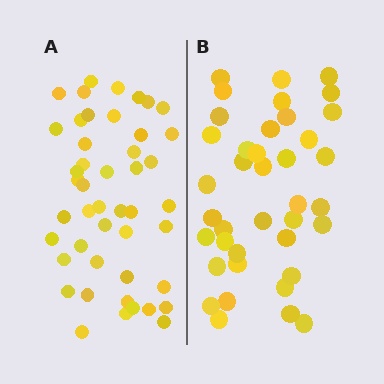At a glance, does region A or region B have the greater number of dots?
Region A (the left region) has more dots.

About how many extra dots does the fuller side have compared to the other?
Region A has roughly 8 or so more dots than region B.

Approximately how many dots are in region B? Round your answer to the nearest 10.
About 40 dots. (The exact count is 39, which rounds to 40.)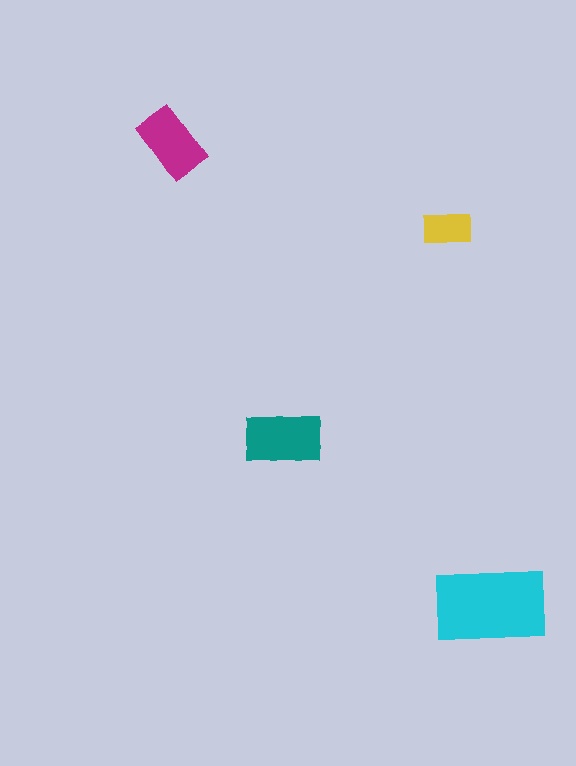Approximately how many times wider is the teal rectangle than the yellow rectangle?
About 1.5 times wider.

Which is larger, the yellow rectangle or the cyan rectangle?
The cyan one.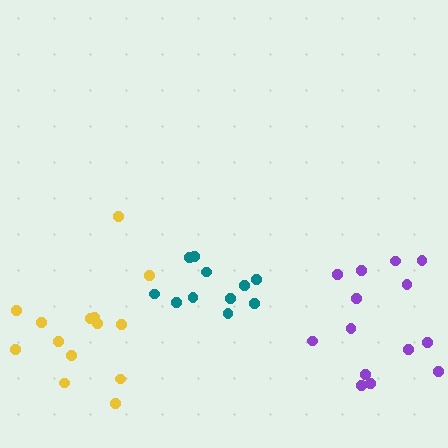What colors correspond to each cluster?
The clusters are colored: teal, yellow, purple.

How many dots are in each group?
Group 1: 11 dots, Group 2: 14 dots, Group 3: 14 dots (39 total).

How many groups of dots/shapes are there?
There are 3 groups.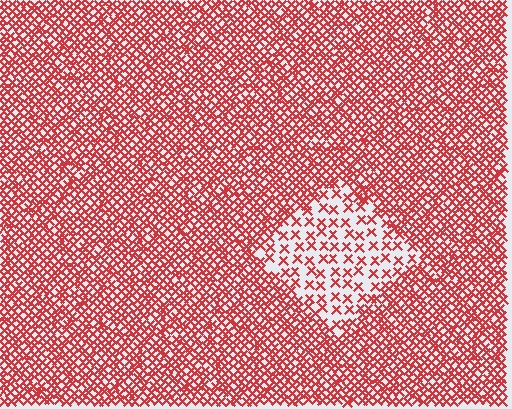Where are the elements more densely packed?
The elements are more densely packed outside the diamond boundary.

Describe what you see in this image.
The image contains small red elements arranged at two different densities. A diamond-shaped region is visible where the elements are less densely packed than the surrounding area.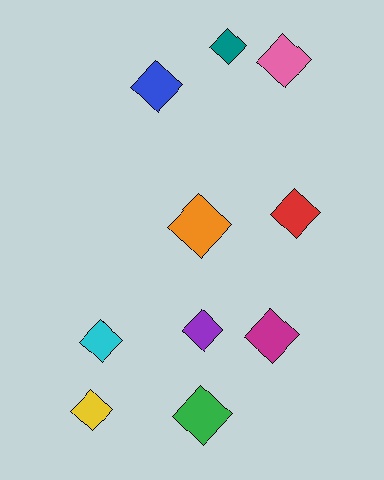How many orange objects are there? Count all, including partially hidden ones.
There is 1 orange object.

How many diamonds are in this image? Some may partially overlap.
There are 10 diamonds.